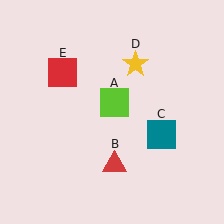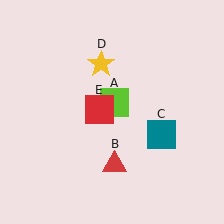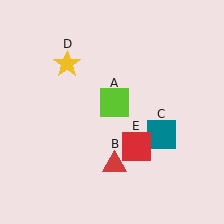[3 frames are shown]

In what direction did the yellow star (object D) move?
The yellow star (object D) moved left.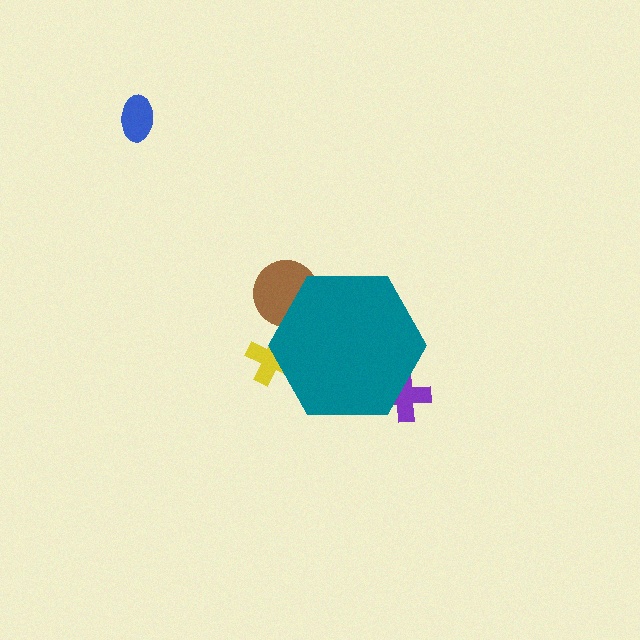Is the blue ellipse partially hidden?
No, the blue ellipse is fully visible.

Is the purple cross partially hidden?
Yes, the purple cross is partially hidden behind the teal hexagon.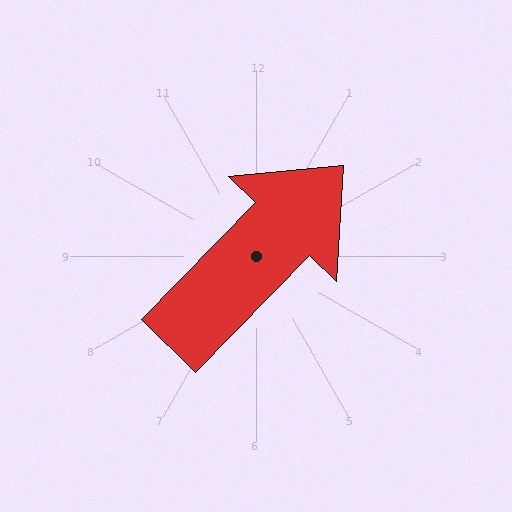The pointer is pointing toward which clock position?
Roughly 1 o'clock.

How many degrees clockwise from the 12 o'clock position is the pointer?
Approximately 44 degrees.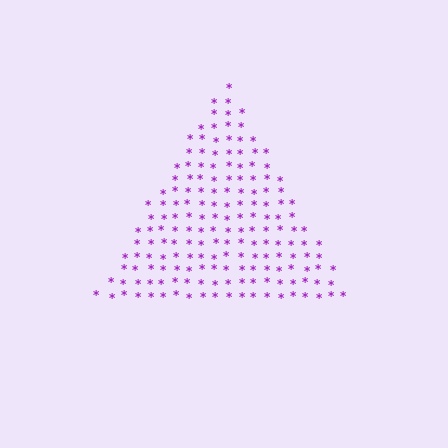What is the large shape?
The large shape is a triangle.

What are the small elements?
The small elements are asterisks.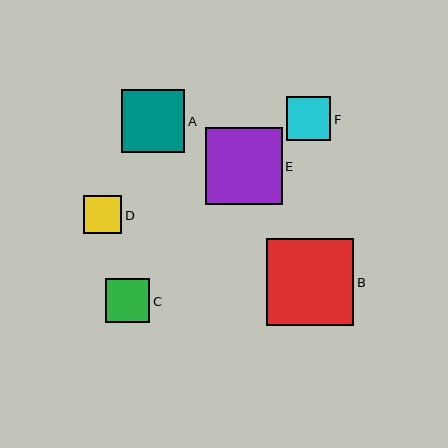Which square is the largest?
Square B is the largest with a size of approximately 87 pixels.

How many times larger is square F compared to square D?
Square F is approximately 1.1 times the size of square D.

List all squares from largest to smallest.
From largest to smallest: B, E, A, F, C, D.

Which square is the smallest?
Square D is the smallest with a size of approximately 39 pixels.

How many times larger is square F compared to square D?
Square F is approximately 1.1 times the size of square D.